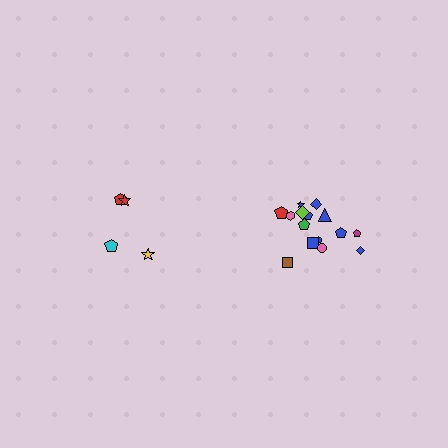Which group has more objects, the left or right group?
The right group.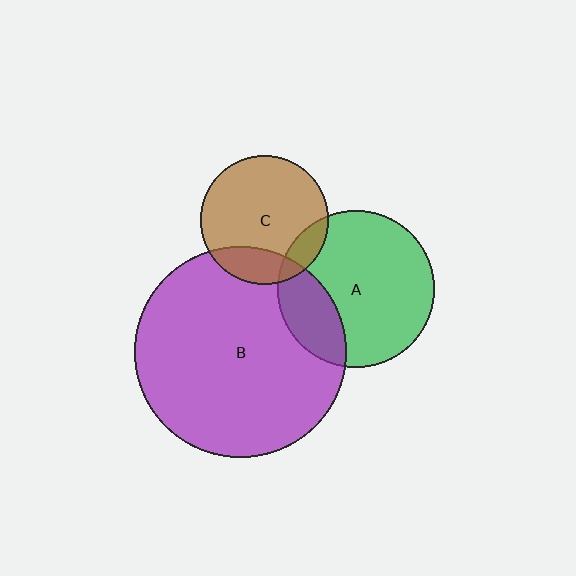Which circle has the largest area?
Circle B (purple).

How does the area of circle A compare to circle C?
Approximately 1.5 times.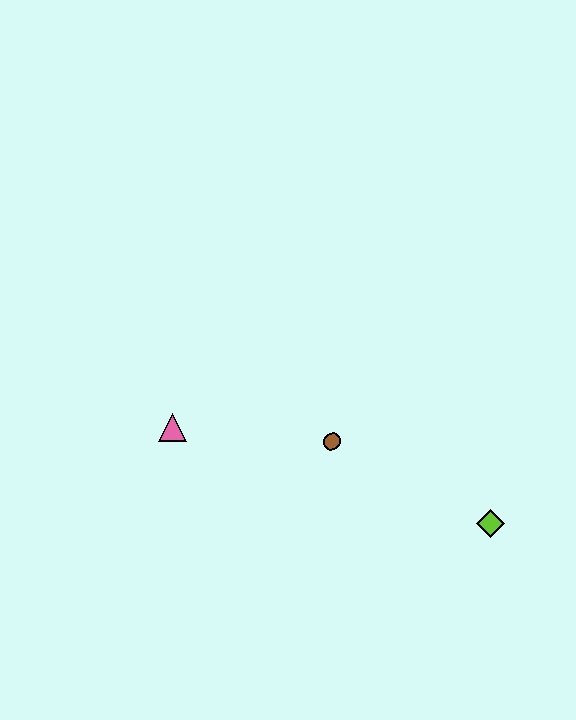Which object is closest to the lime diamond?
The brown circle is closest to the lime diamond.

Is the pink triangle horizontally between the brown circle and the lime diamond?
No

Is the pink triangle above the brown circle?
Yes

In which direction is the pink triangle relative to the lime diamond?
The pink triangle is to the left of the lime diamond.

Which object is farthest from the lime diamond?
The pink triangle is farthest from the lime diamond.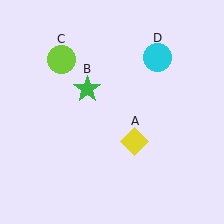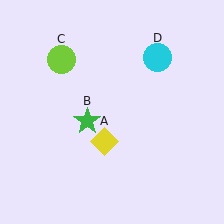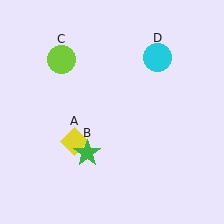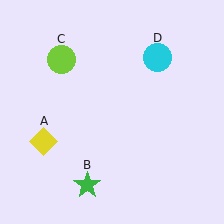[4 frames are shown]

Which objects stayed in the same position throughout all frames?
Lime circle (object C) and cyan circle (object D) remained stationary.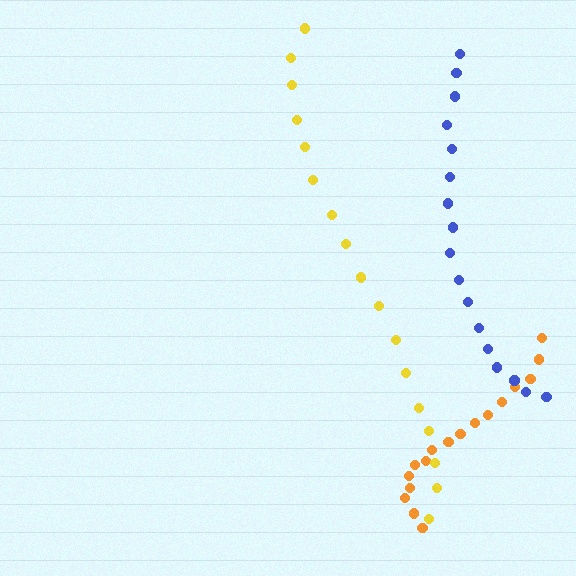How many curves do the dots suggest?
There are 3 distinct paths.